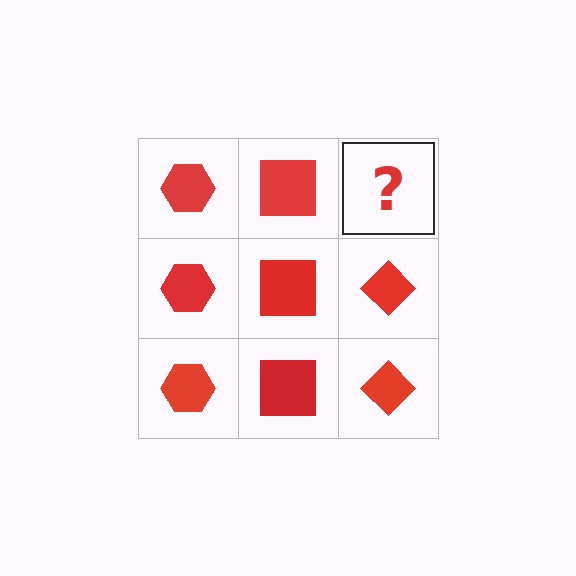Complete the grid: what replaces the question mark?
The question mark should be replaced with a red diamond.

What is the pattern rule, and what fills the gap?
The rule is that each column has a consistent shape. The gap should be filled with a red diamond.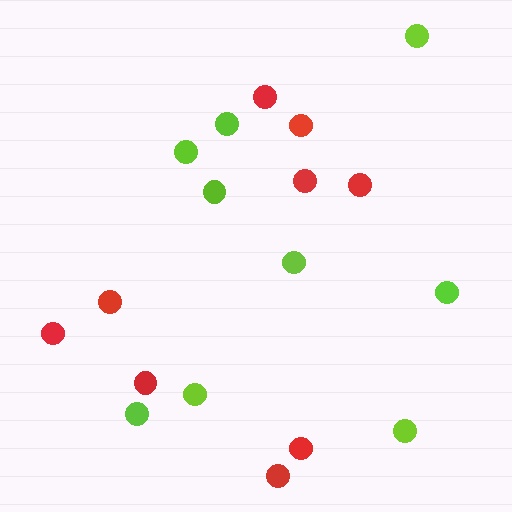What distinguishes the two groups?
There are 2 groups: one group of red circles (9) and one group of lime circles (9).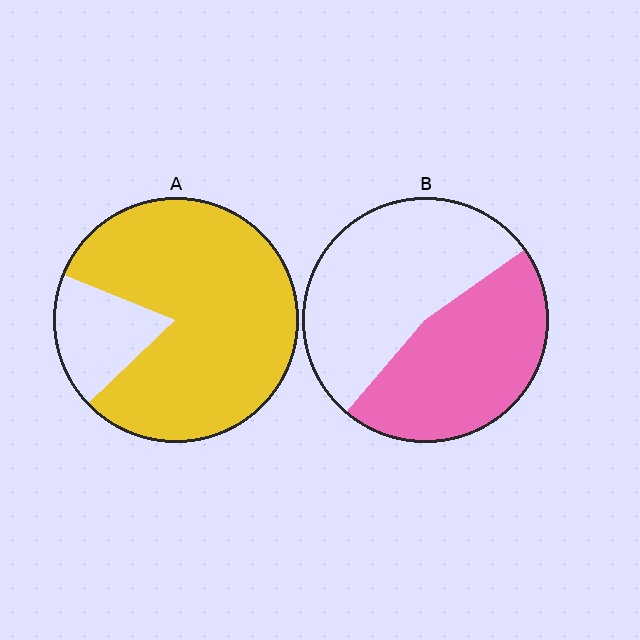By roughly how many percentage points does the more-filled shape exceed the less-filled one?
By roughly 35 percentage points (A over B).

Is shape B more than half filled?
Roughly half.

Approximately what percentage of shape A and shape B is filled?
A is approximately 80% and B is approximately 45%.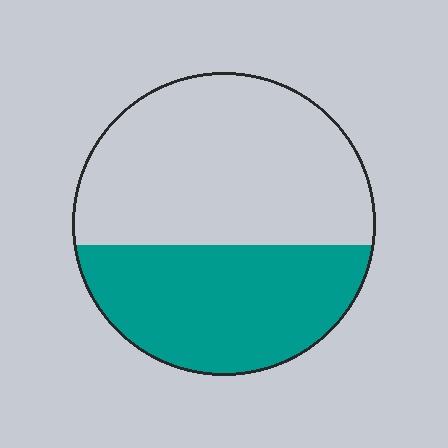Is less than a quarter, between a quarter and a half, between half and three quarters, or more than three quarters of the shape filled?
Between a quarter and a half.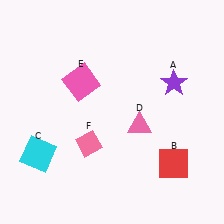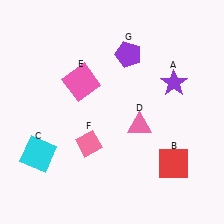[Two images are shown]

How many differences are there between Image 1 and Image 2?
There is 1 difference between the two images.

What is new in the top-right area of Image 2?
A purple pentagon (G) was added in the top-right area of Image 2.